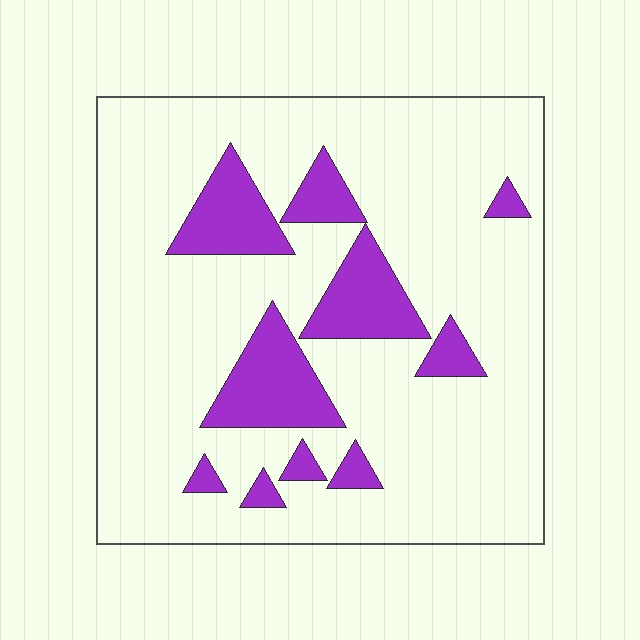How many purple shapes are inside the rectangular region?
10.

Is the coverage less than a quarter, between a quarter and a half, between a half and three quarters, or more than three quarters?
Less than a quarter.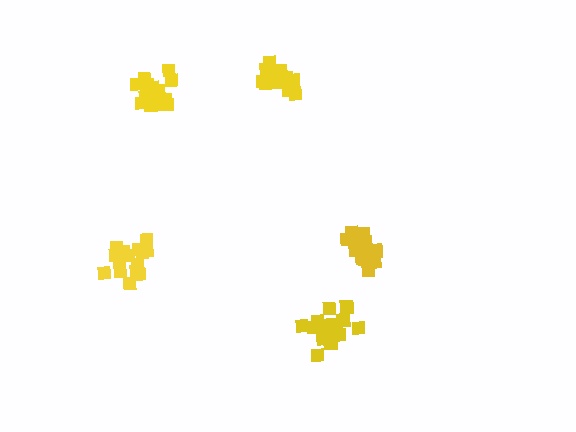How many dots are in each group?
Group 1: 16 dots, Group 2: 21 dots, Group 3: 18 dots, Group 4: 17 dots, Group 5: 21 dots (93 total).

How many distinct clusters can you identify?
There are 5 distinct clusters.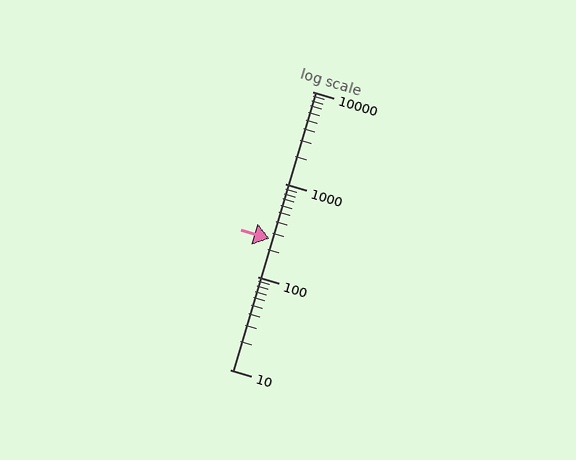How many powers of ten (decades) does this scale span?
The scale spans 3 decades, from 10 to 10000.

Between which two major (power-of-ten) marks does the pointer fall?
The pointer is between 100 and 1000.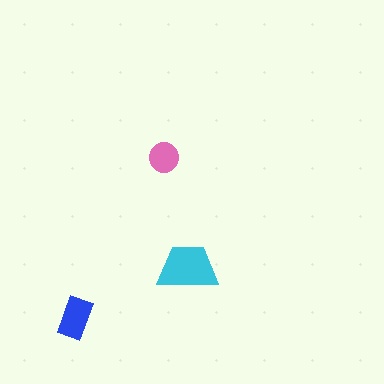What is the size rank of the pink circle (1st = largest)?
3rd.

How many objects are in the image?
There are 3 objects in the image.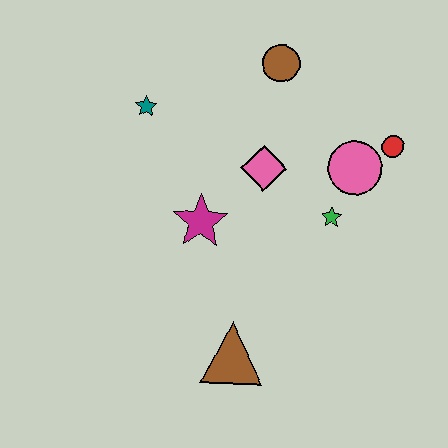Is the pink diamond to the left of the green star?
Yes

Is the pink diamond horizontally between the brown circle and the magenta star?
Yes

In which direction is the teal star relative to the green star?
The teal star is to the left of the green star.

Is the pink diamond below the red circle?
Yes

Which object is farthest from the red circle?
The brown triangle is farthest from the red circle.